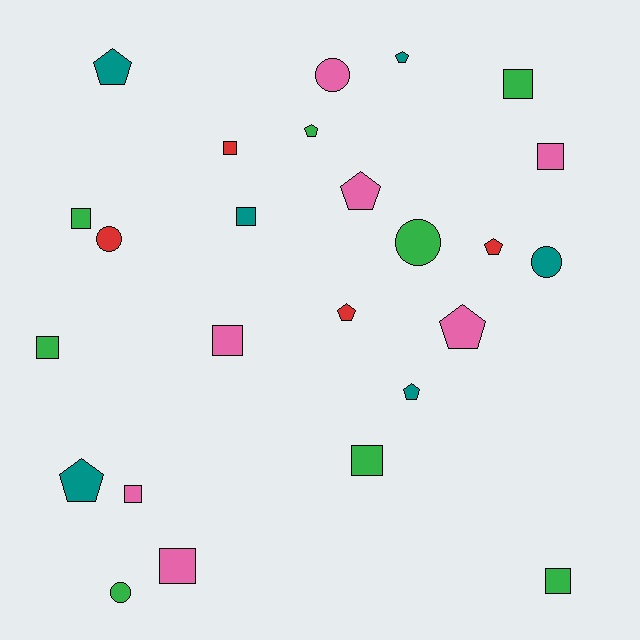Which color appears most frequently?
Green, with 8 objects.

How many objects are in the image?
There are 25 objects.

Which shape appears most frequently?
Square, with 11 objects.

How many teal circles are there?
There is 1 teal circle.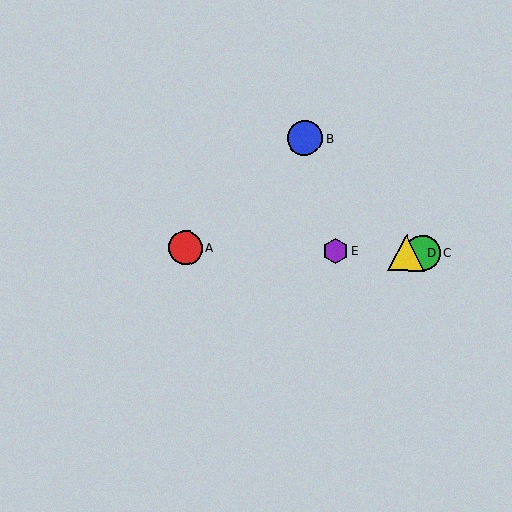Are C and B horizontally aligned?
No, C is at y≈253 and B is at y≈138.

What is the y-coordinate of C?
Object C is at y≈253.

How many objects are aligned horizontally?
4 objects (A, C, D, E) are aligned horizontally.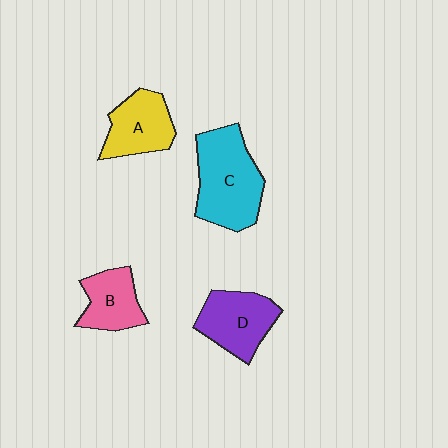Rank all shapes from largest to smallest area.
From largest to smallest: C (cyan), D (purple), A (yellow), B (pink).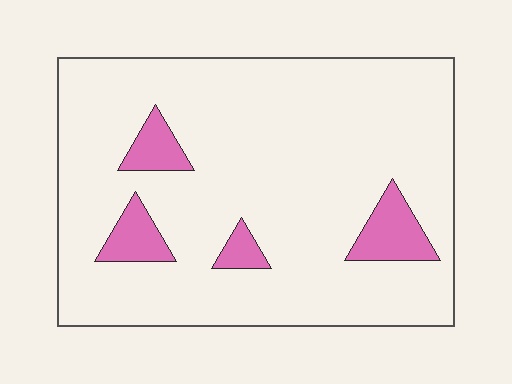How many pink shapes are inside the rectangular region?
4.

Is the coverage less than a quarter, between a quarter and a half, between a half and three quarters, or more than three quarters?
Less than a quarter.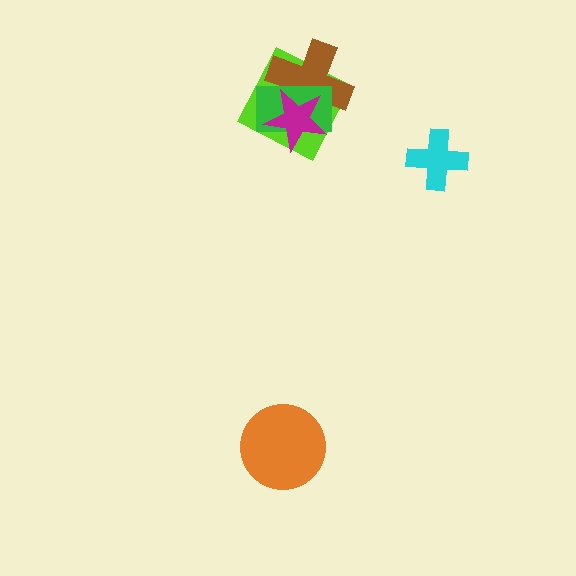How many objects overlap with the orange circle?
0 objects overlap with the orange circle.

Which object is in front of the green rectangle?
The magenta star is in front of the green rectangle.